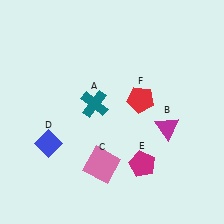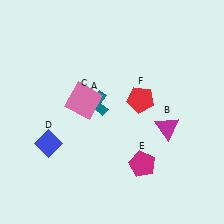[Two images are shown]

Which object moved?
The pink square (C) moved up.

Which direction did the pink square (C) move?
The pink square (C) moved up.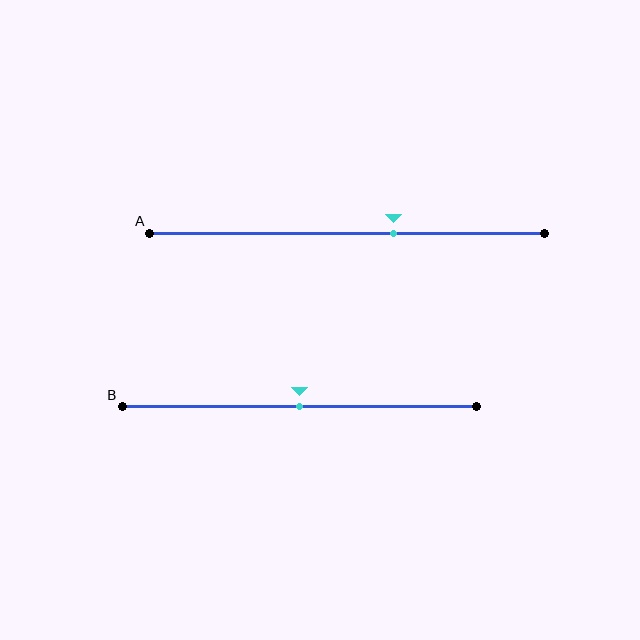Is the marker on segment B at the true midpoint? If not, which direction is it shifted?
Yes, the marker on segment B is at the true midpoint.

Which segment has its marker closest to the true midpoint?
Segment B has its marker closest to the true midpoint.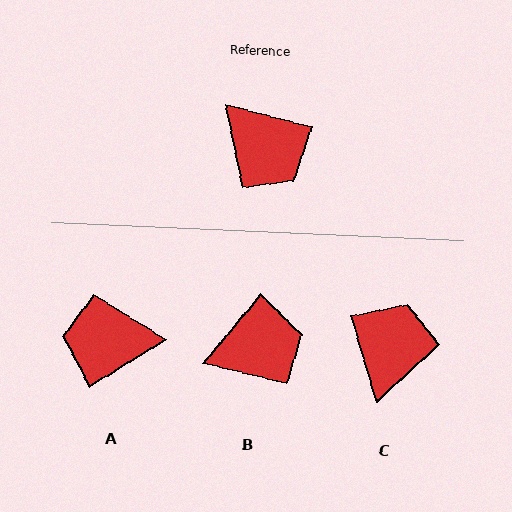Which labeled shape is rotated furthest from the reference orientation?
A, about 133 degrees away.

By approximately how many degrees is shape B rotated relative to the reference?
Approximately 65 degrees counter-clockwise.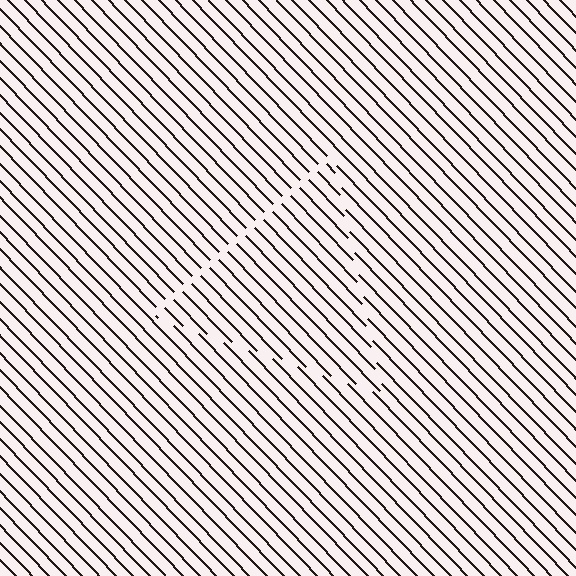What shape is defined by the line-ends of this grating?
An illusory triangle. The interior of the shape contains the same grating, shifted by half a period — the contour is defined by the phase discontinuity where line-ends from the inner and outer gratings abut.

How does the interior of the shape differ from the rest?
The interior of the shape contains the same grating, shifted by half a period — the contour is defined by the phase discontinuity where line-ends from the inner and outer gratings abut.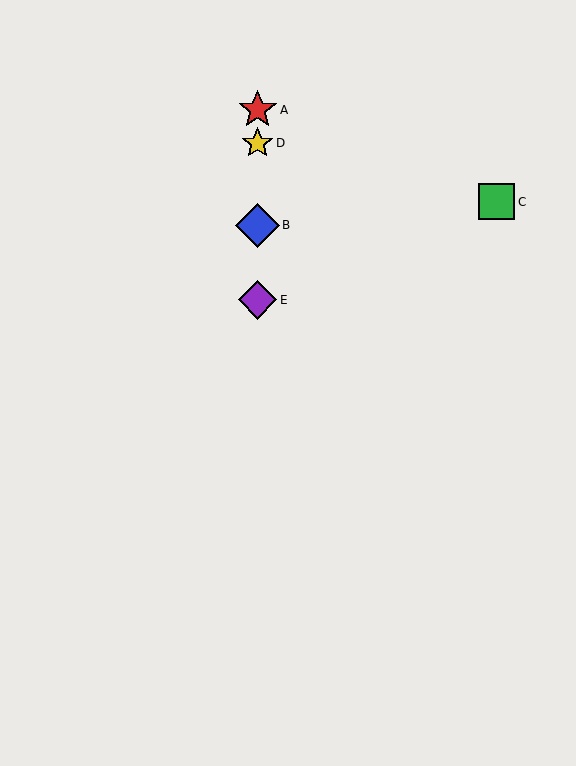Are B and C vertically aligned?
No, B is at x≈258 and C is at x≈497.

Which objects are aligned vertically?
Objects A, B, D, E are aligned vertically.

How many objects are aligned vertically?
4 objects (A, B, D, E) are aligned vertically.